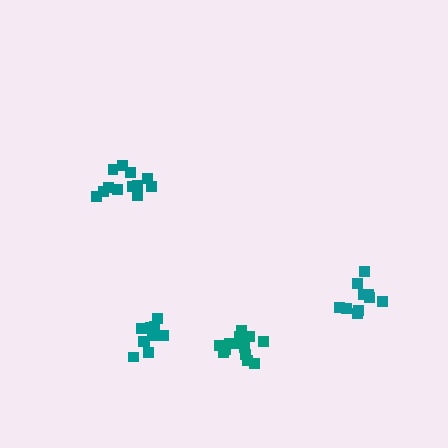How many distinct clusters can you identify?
There are 4 distinct clusters.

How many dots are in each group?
Group 1: 13 dots, Group 2: 12 dots, Group 3: 10 dots, Group 4: 10 dots (45 total).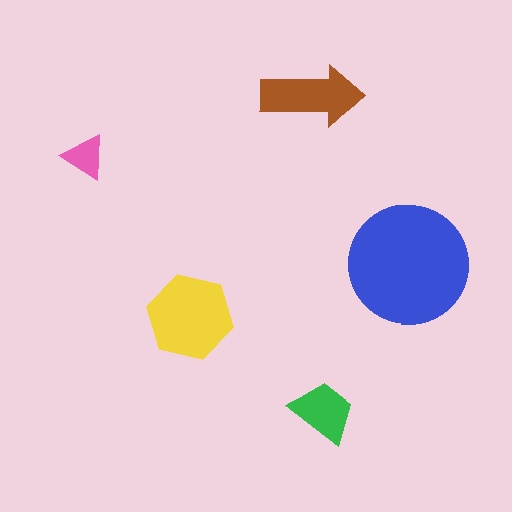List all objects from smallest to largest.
The pink triangle, the green trapezoid, the brown arrow, the yellow hexagon, the blue circle.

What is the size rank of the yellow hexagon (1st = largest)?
2nd.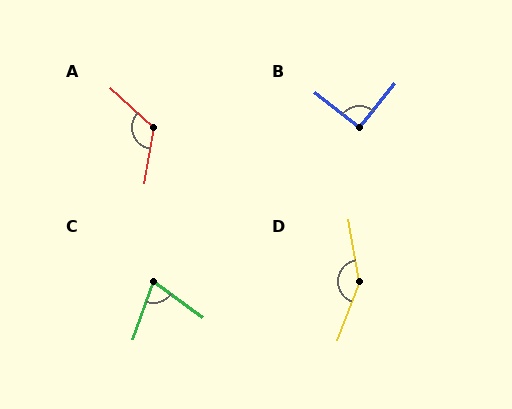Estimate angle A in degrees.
Approximately 124 degrees.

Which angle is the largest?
D, at approximately 150 degrees.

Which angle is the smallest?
C, at approximately 74 degrees.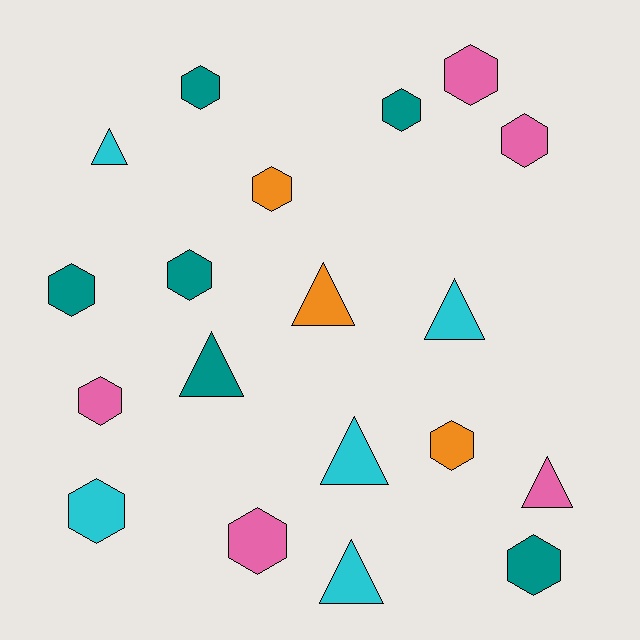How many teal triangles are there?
There is 1 teal triangle.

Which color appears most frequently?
Teal, with 6 objects.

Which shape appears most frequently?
Hexagon, with 12 objects.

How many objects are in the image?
There are 19 objects.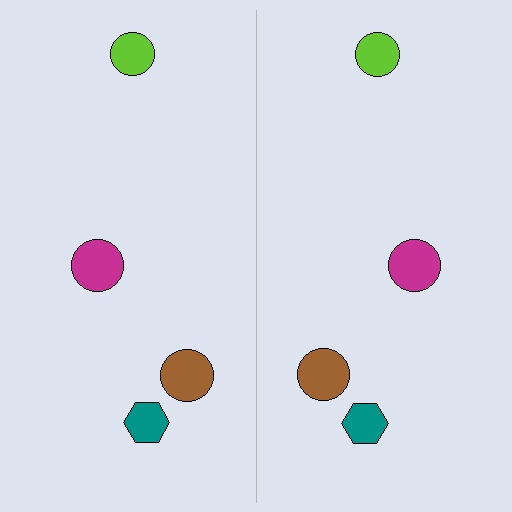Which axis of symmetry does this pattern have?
The pattern has a vertical axis of symmetry running through the center of the image.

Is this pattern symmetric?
Yes, this pattern has bilateral (reflection) symmetry.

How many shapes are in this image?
There are 8 shapes in this image.